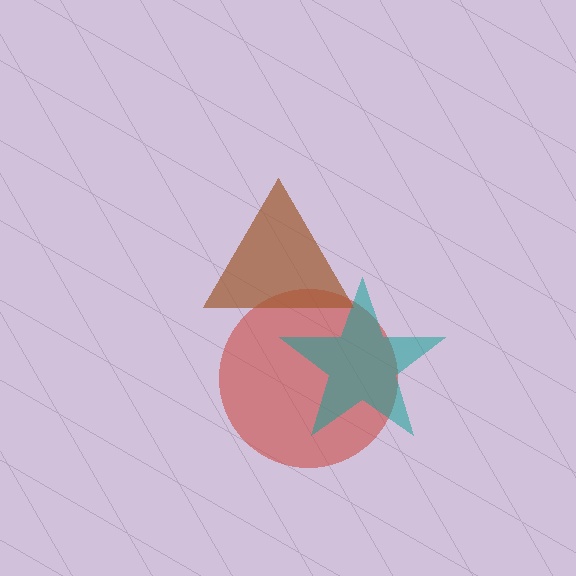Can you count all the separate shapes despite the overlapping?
Yes, there are 3 separate shapes.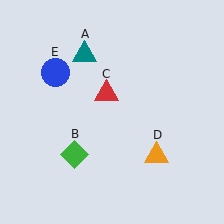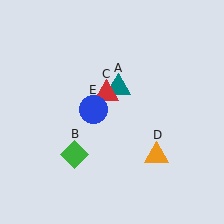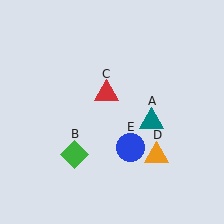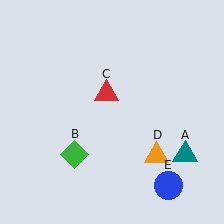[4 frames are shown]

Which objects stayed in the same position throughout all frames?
Green diamond (object B) and red triangle (object C) and orange triangle (object D) remained stationary.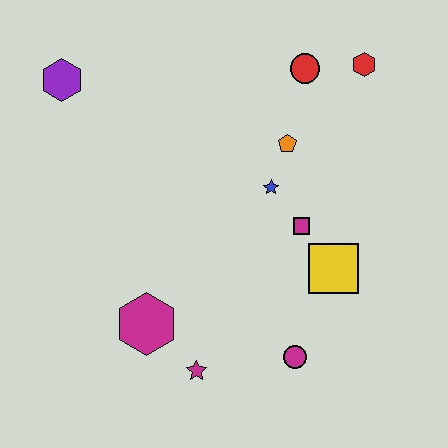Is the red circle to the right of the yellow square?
No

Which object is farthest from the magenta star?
The red hexagon is farthest from the magenta star.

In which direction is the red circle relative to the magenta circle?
The red circle is above the magenta circle.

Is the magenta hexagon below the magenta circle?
No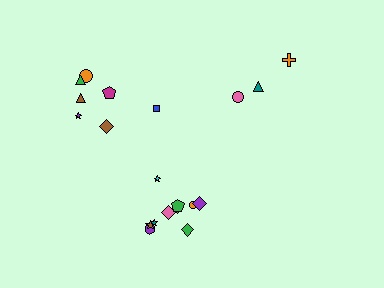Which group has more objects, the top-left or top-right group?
The top-left group.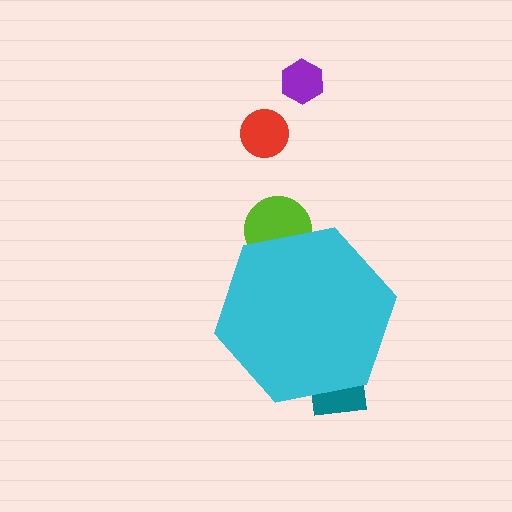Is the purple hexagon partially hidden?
No, the purple hexagon is fully visible.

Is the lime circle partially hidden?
Yes, the lime circle is partially hidden behind the cyan hexagon.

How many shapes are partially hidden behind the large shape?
2 shapes are partially hidden.